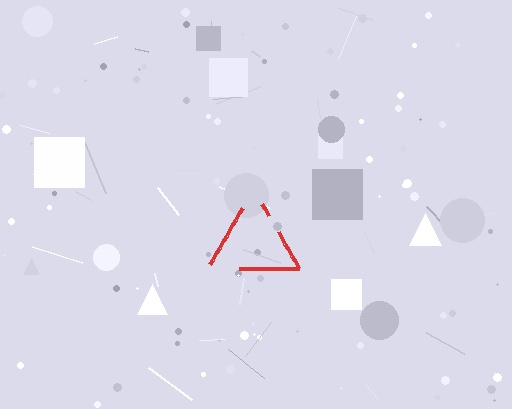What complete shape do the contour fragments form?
The contour fragments form a triangle.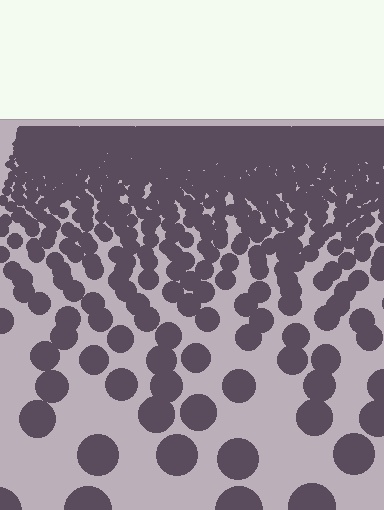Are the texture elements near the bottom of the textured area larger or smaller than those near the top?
Larger. Near the bottom, elements are closer to the viewer and appear at a bigger on-screen size.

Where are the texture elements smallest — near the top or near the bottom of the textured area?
Near the top.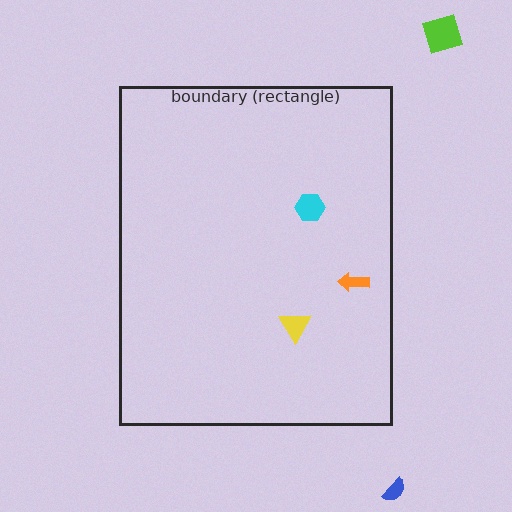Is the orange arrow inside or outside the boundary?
Inside.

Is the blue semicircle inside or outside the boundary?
Outside.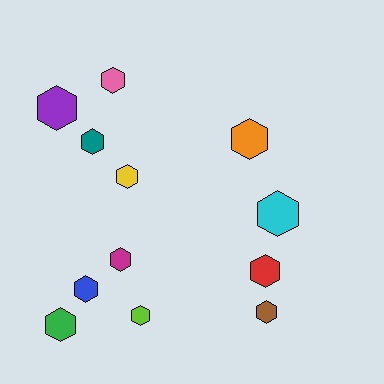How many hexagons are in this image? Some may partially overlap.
There are 12 hexagons.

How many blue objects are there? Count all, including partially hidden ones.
There is 1 blue object.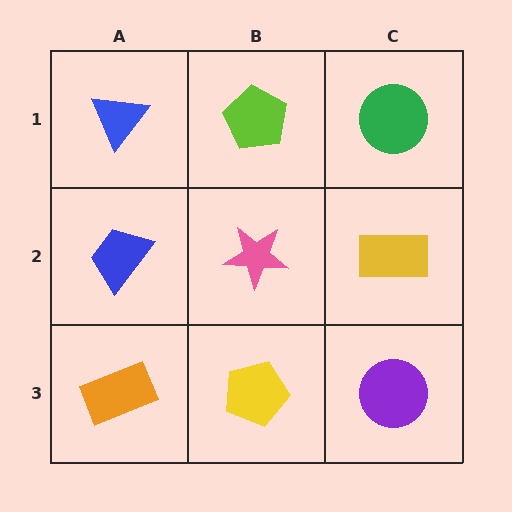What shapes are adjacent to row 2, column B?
A lime pentagon (row 1, column B), a yellow pentagon (row 3, column B), a blue trapezoid (row 2, column A), a yellow rectangle (row 2, column C).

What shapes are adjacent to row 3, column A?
A blue trapezoid (row 2, column A), a yellow pentagon (row 3, column B).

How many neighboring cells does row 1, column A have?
2.